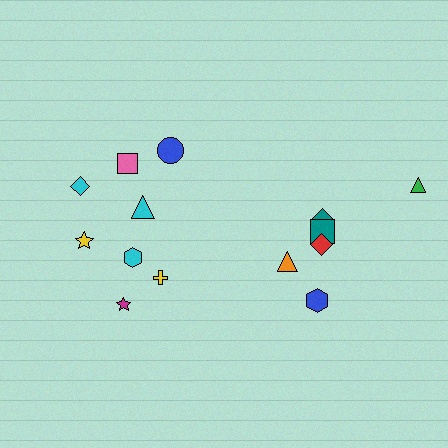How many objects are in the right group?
There are 6 objects.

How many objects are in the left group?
There are 8 objects.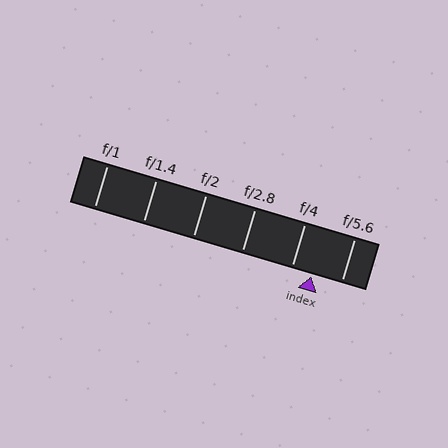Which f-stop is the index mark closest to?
The index mark is closest to f/4.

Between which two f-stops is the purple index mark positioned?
The index mark is between f/4 and f/5.6.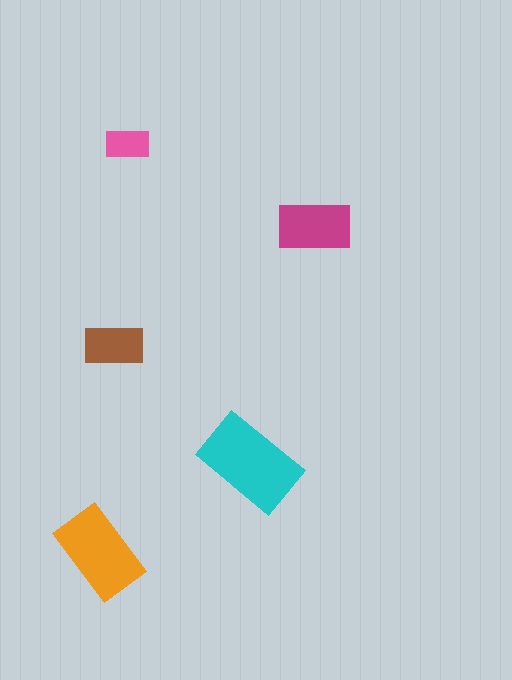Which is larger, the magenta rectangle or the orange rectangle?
The orange one.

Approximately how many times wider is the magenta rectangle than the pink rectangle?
About 1.5 times wider.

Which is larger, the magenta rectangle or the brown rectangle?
The magenta one.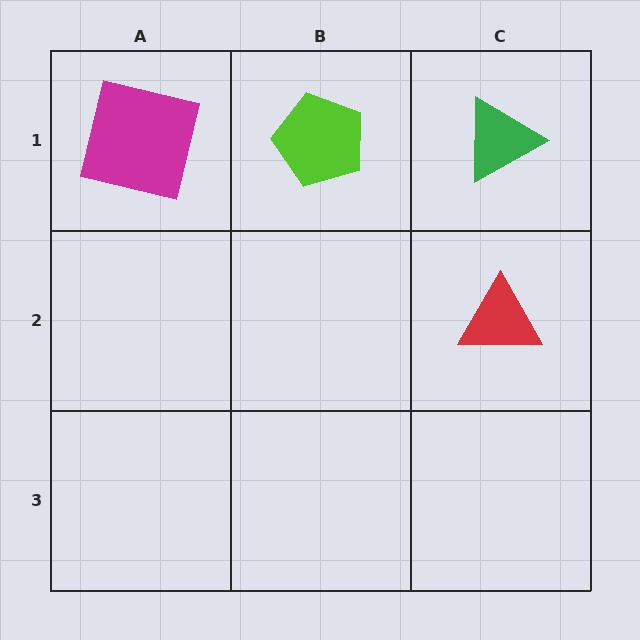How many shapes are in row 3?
0 shapes.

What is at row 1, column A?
A magenta square.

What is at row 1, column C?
A green triangle.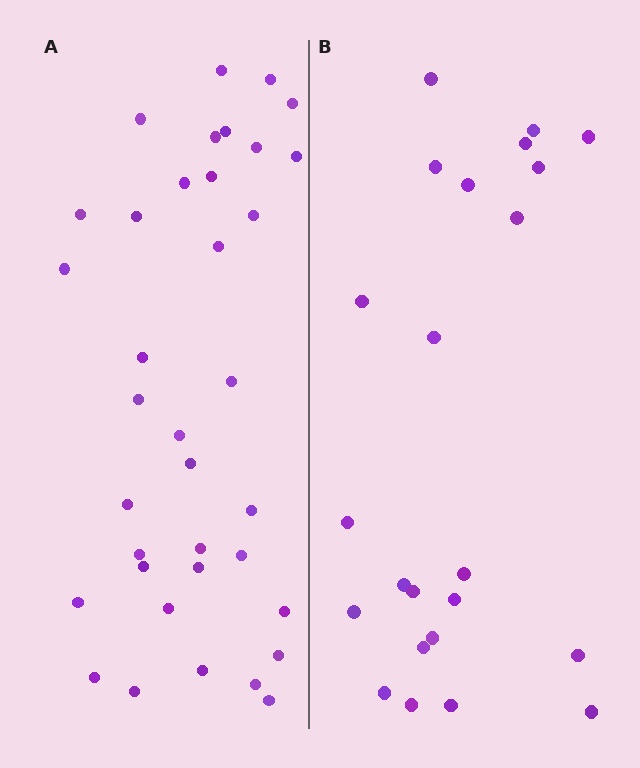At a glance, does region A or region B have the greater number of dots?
Region A (the left region) has more dots.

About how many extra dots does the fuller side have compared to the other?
Region A has approximately 15 more dots than region B.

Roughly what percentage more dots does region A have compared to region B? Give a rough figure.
About 55% more.